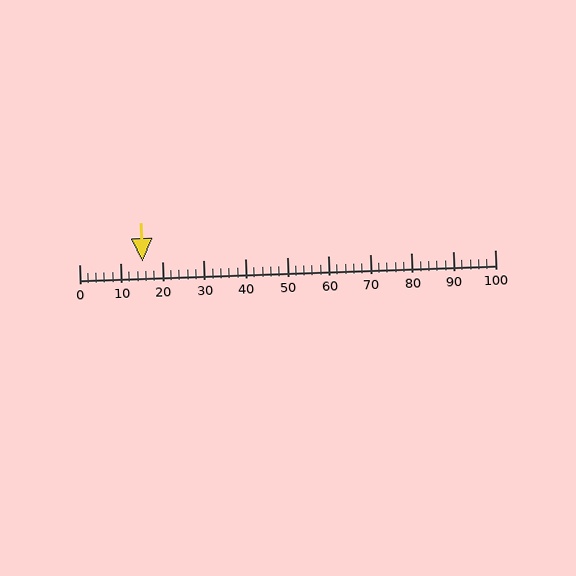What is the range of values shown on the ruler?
The ruler shows values from 0 to 100.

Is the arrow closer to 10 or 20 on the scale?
The arrow is closer to 20.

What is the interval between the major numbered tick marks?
The major tick marks are spaced 10 units apart.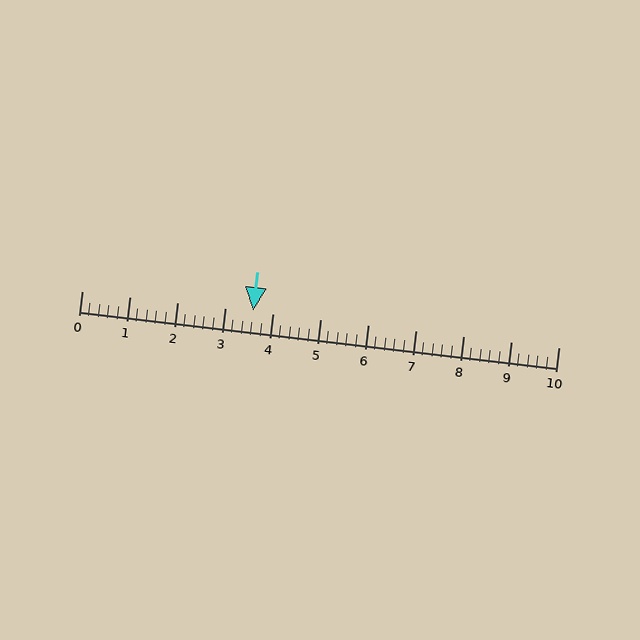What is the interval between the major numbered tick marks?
The major tick marks are spaced 1 units apart.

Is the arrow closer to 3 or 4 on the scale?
The arrow is closer to 4.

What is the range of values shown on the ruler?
The ruler shows values from 0 to 10.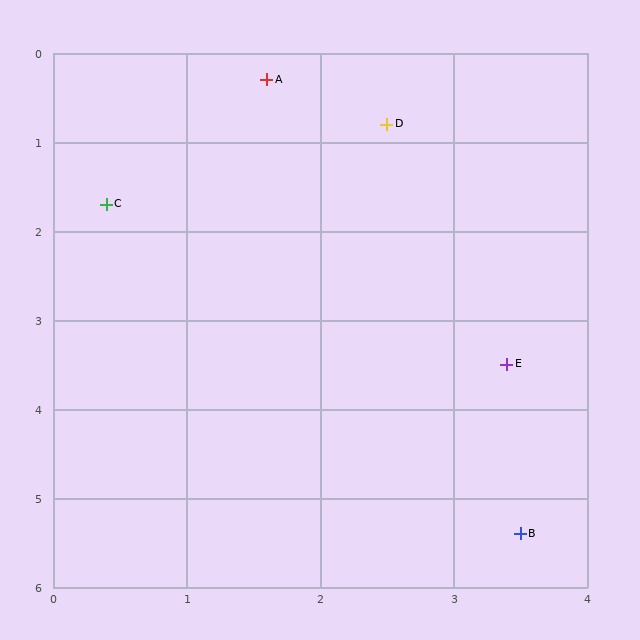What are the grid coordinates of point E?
Point E is at approximately (3.4, 3.5).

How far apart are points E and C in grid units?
Points E and C are about 3.5 grid units apart.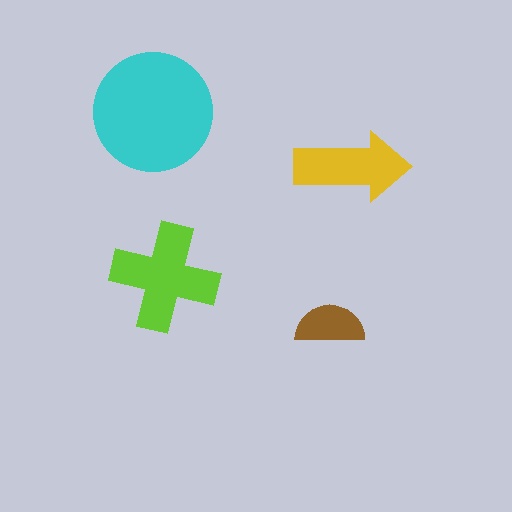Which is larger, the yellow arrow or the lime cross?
The lime cross.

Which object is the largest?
The cyan circle.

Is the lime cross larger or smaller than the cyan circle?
Smaller.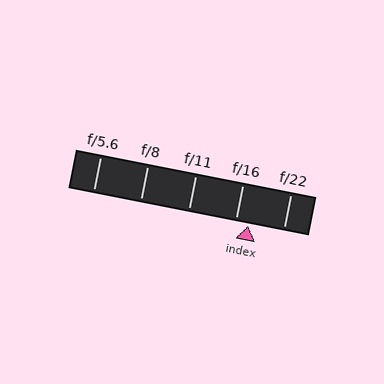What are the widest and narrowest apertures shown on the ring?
The widest aperture shown is f/5.6 and the narrowest is f/22.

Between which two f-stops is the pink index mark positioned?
The index mark is between f/16 and f/22.